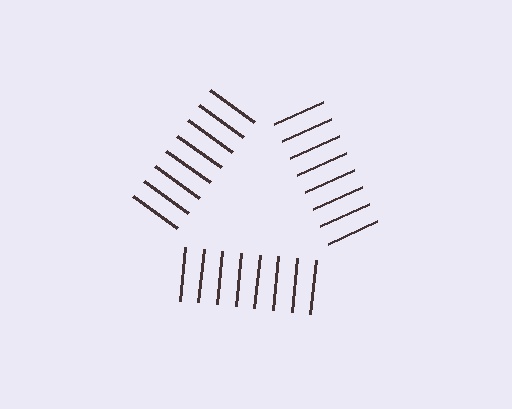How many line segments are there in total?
24 — 8 along each of the 3 edges.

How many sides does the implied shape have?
3 sides — the line-ends trace a triangle.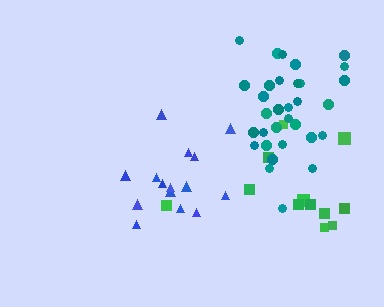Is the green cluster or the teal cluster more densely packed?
Teal.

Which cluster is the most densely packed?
Teal.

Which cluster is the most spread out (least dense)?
Green.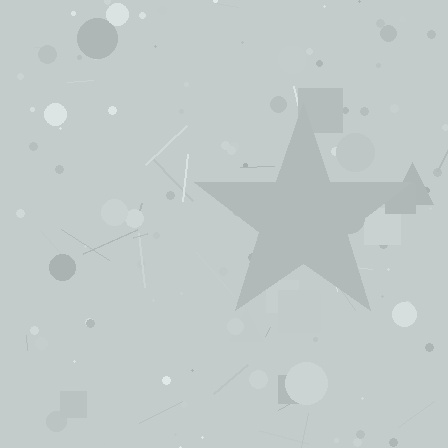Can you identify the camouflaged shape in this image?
The camouflaged shape is a star.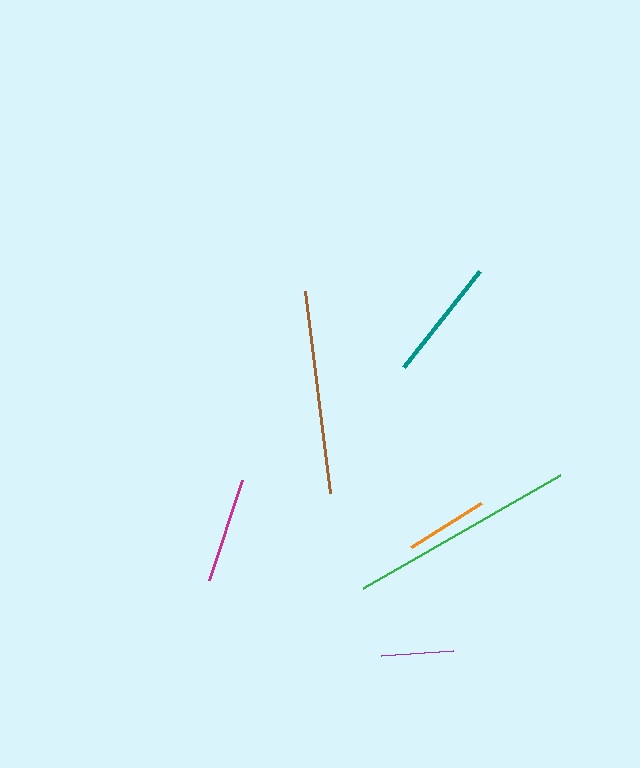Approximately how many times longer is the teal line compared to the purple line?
The teal line is approximately 1.7 times the length of the purple line.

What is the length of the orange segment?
The orange segment is approximately 82 pixels long.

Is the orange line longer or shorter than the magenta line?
The magenta line is longer than the orange line.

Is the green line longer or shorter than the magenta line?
The green line is longer than the magenta line.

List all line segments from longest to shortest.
From longest to shortest: green, brown, teal, magenta, orange, purple.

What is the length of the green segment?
The green segment is approximately 227 pixels long.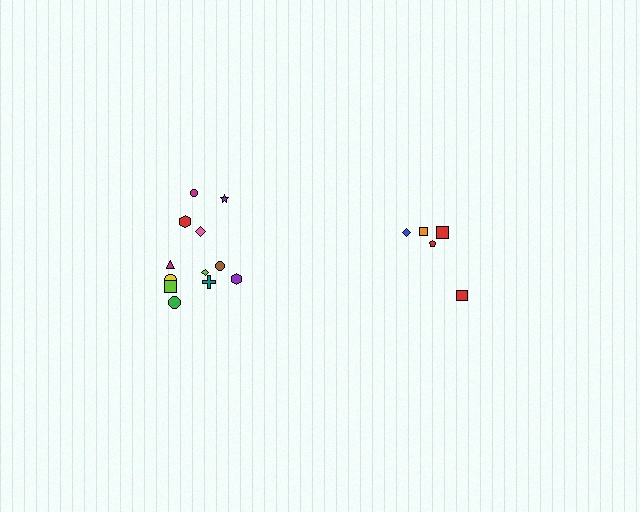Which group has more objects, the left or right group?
The left group.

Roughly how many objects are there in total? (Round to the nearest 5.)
Roughly 15 objects in total.